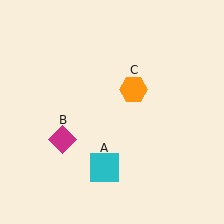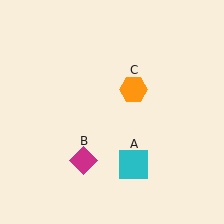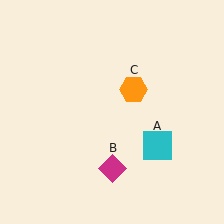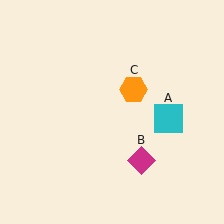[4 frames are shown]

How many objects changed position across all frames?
2 objects changed position: cyan square (object A), magenta diamond (object B).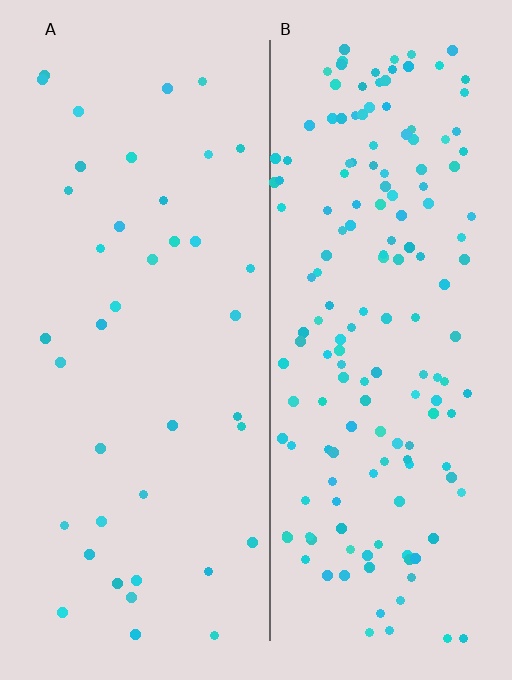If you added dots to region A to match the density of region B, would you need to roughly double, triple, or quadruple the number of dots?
Approximately quadruple.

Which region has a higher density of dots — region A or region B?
B (the right).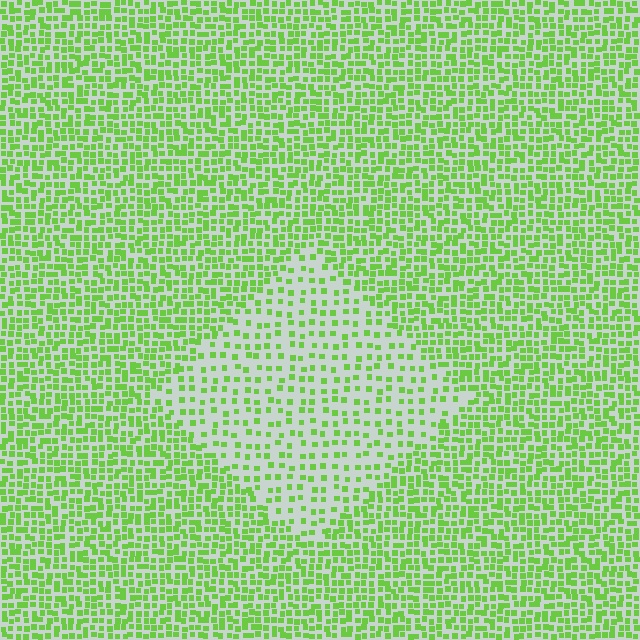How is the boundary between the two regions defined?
The boundary is defined by a change in element density (approximately 2.1x ratio). All elements are the same color, size, and shape.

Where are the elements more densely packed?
The elements are more densely packed outside the diamond boundary.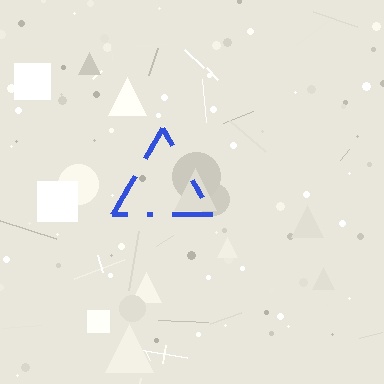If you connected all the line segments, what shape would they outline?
They would outline a triangle.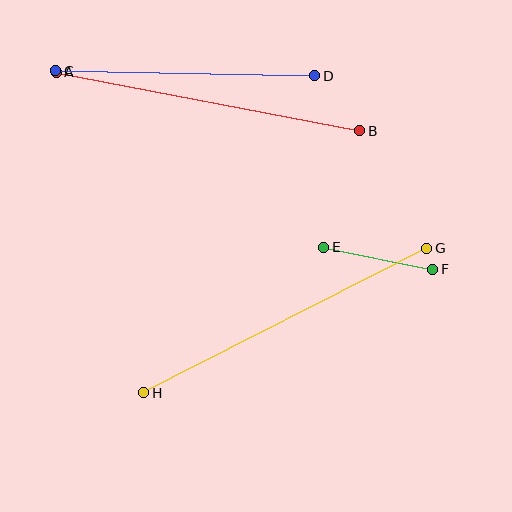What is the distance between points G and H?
The distance is approximately 318 pixels.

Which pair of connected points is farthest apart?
Points G and H are farthest apart.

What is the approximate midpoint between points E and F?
The midpoint is at approximately (378, 258) pixels.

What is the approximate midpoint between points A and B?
The midpoint is at approximately (208, 101) pixels.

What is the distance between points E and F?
The distance is approximately 111 pixels.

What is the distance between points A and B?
The distance is approximately 309 pixels.